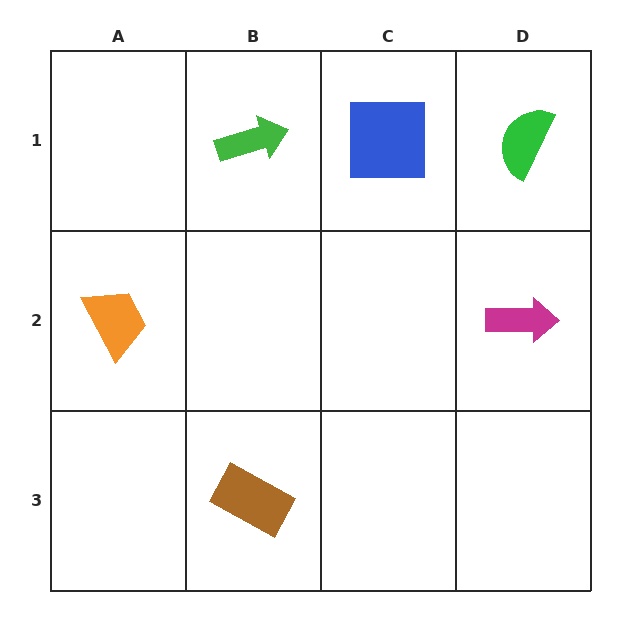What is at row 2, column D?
A magenta arrow.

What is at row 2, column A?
An orange trapezoid.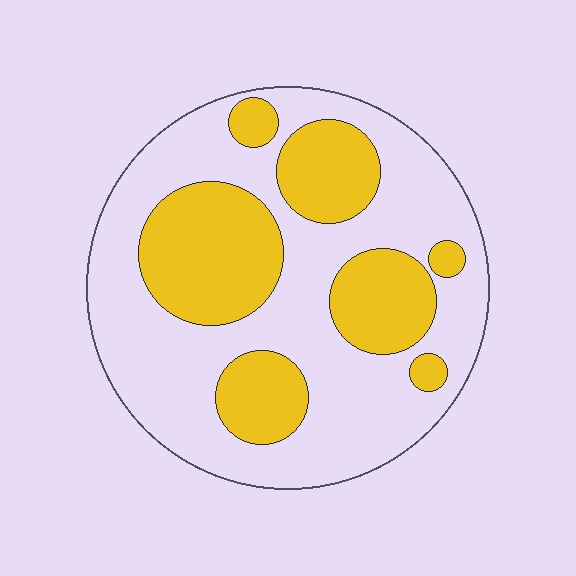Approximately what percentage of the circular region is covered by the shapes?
Approximately 35%.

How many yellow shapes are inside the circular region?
7.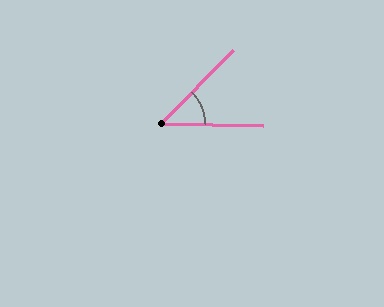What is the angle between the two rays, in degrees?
Approximately 47 degrees.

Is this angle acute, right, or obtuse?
It is acute.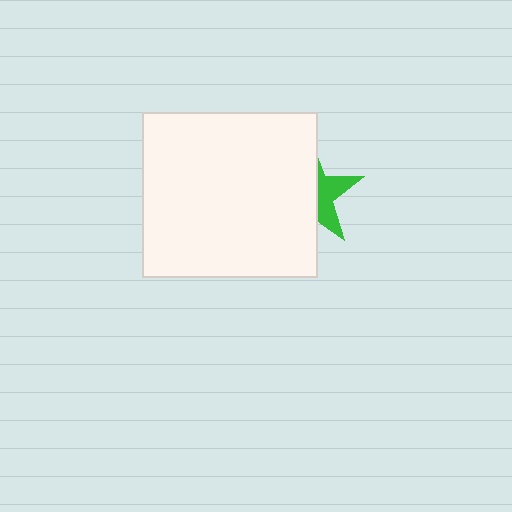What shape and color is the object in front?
The object in front is a white rectangle.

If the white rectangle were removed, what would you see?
You would see the complete green star.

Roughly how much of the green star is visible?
A small part of it is visible (roughly 38%).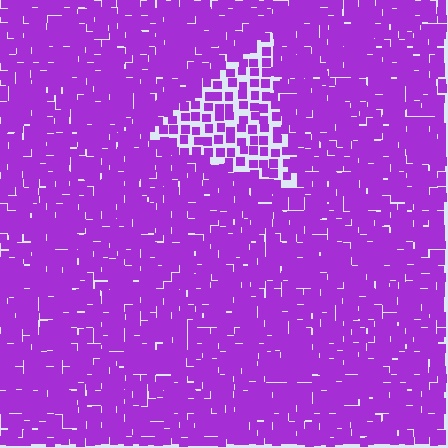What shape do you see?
I see a triangle.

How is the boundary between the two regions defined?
The boundary is defined by a change in element density (approximately 2.1x ratio). All elements are the same color, size, and shape.